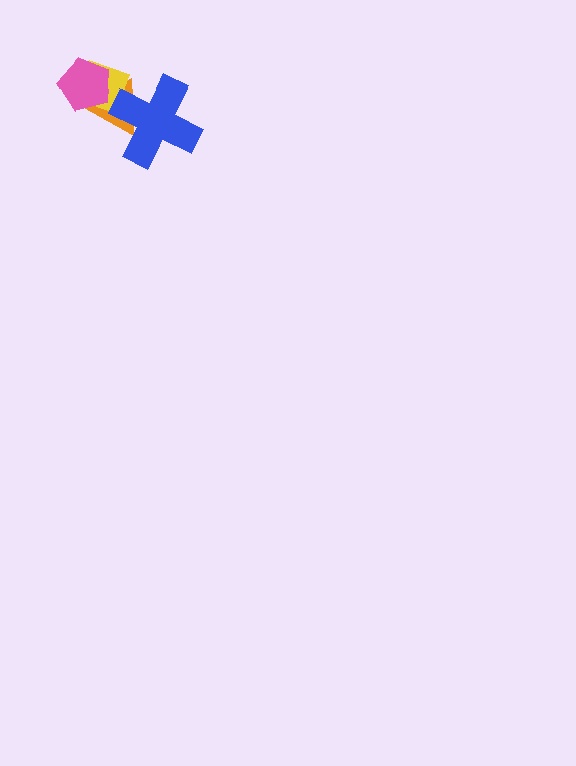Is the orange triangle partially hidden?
Yes, it is partially covered by another shape.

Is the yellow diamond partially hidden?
Yes, it is partially covered by another shape.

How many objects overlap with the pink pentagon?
2 objects overlap with the pink pentagon.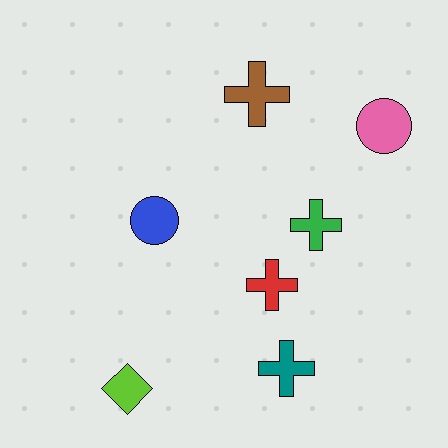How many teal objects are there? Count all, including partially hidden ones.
There is 1 teal object.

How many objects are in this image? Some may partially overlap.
There are 7 objects.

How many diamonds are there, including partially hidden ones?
There is 1 diamond.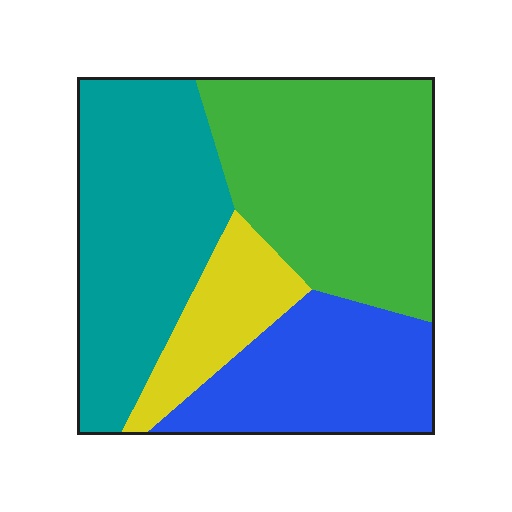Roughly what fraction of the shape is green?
Green takes up about one third (1/3) of the shape.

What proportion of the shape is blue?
Blue takes up about one fifth (1/5) of the shape.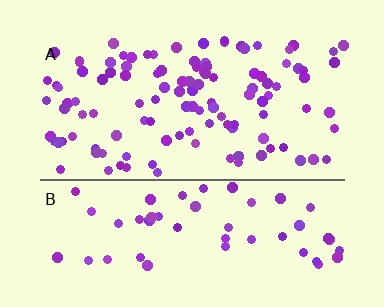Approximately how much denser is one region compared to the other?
Approximately 2.0× — region A over region B.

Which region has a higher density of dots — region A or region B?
A (the top).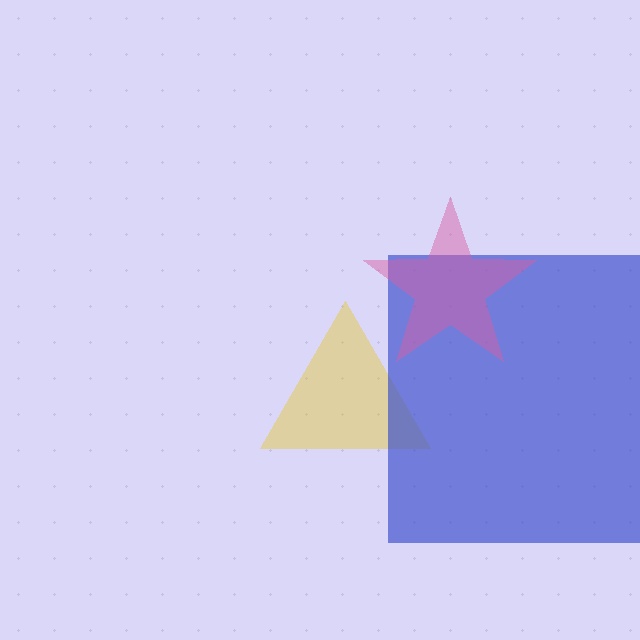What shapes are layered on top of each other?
The layered shapes are: a yellow triangle, a blue square, a pink star.